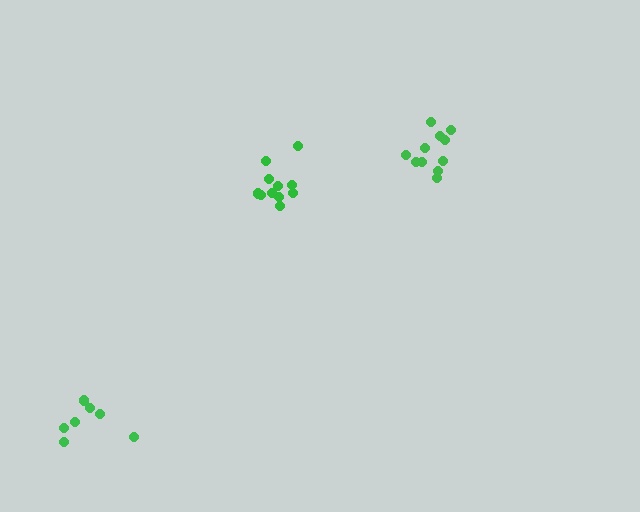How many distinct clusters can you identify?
There are 3 distinct clusters.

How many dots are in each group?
Group 1: 11 dots, Group 2: 7 dots, Group 3: 11 dots (29 total).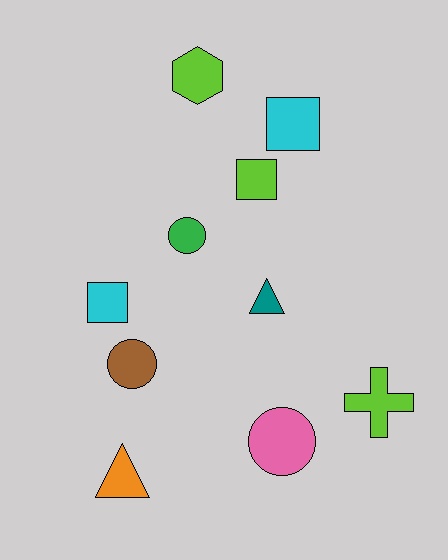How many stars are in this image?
There are no stars.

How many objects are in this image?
There are 10 objects.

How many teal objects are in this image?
There is 1 teal object.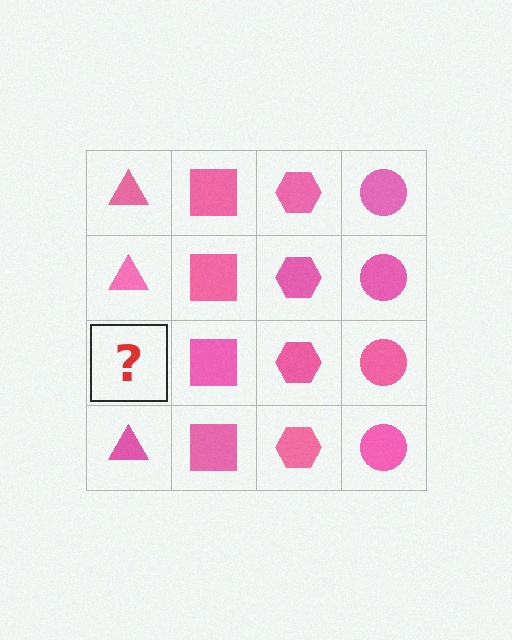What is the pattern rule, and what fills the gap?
The rule is that each column has a consistent shape. The gap should be filled with a pink triangle.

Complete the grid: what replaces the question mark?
The question mark should be replaced with a pink triangle.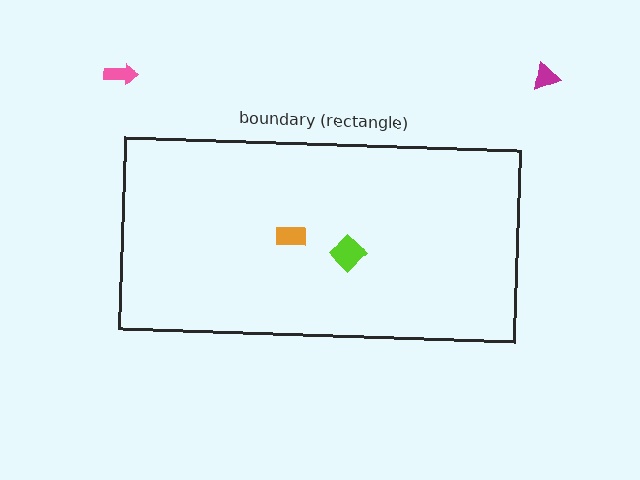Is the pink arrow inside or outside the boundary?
Outside.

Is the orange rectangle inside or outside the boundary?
Inside.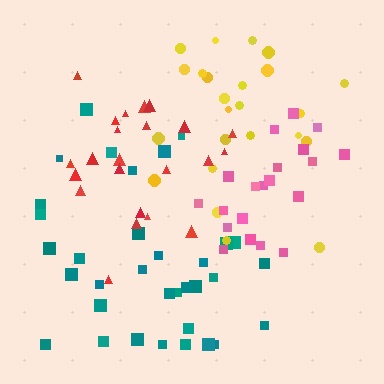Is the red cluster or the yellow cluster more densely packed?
Red.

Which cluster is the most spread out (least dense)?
Yellow.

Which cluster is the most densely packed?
Red.